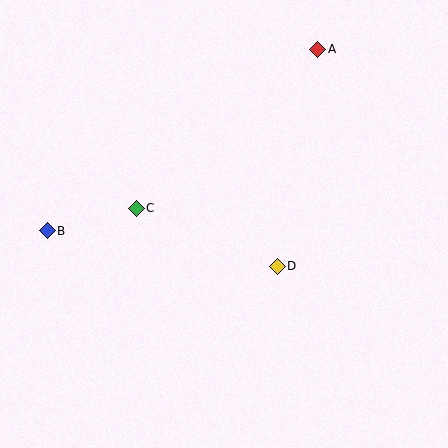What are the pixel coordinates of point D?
Point D is at (277, 266).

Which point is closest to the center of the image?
Point D at (277, 266) is closest to the center.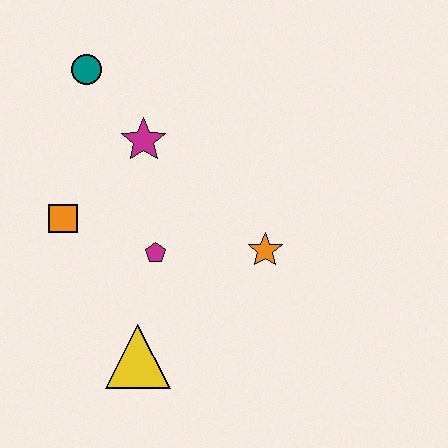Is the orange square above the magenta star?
No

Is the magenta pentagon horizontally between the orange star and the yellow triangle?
Yes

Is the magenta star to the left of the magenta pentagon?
Yes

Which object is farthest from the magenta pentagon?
The teal circle is farthest from the magenta pentagon.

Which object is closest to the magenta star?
The teal circle is closest to the magenta star.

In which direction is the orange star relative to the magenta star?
The orange star is to the right of the magenta star.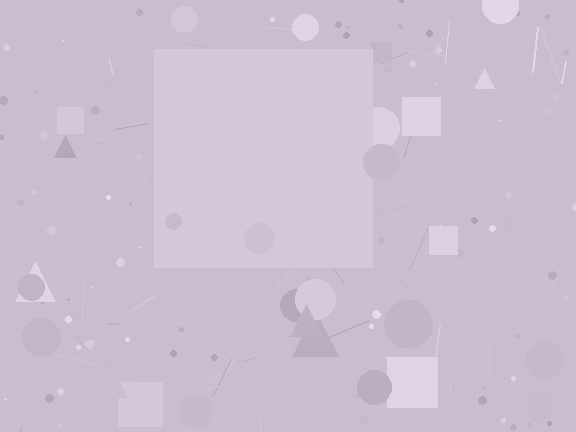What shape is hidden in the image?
A square is hidden in the image.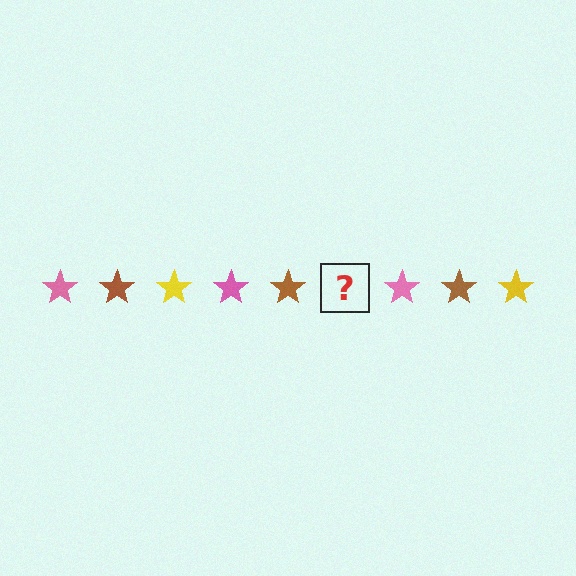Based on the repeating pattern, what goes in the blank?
The blank should be a yellow star.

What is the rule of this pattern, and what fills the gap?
The rule is that the pattern cycles through pink, brown, yellow stars. The gap should be filled with a yellow star.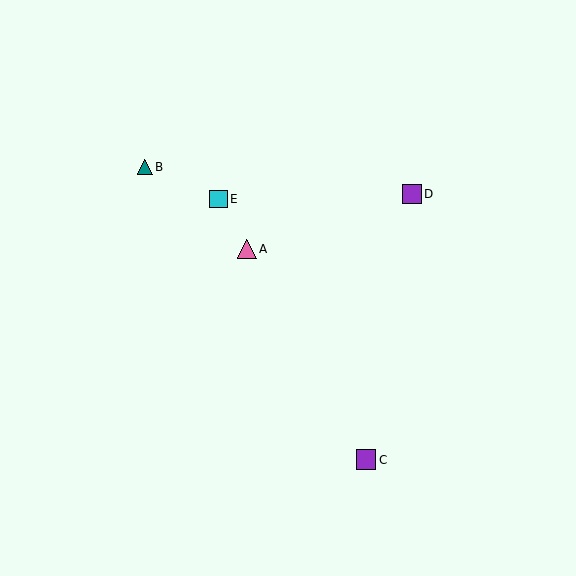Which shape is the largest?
The purple square (labeled C) is the largest.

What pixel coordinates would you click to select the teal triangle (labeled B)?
Click at (145, 167) to select the teal triangle B.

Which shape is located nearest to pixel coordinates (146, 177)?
The teal triangle (labeled B) at (145, 167) is nearest to that location.